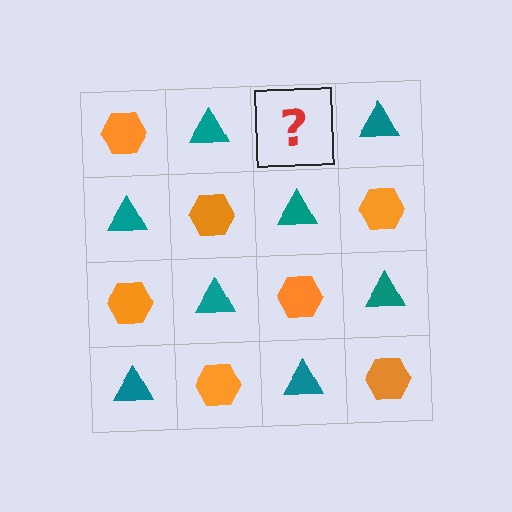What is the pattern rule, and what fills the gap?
The rule is that it alternates orange hexagon and teal triangle in a checkerboard pattern. The gap should be filled with an orange hexagon.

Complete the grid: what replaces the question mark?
The question mark should be replaced with an orange hexagon.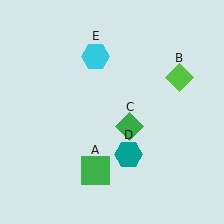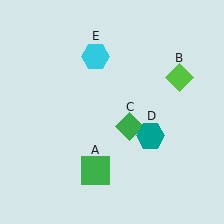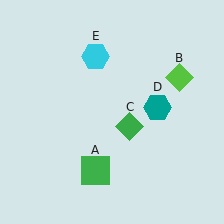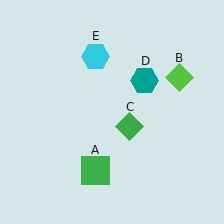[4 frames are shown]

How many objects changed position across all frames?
1 object changed position: teal hexagon (object D).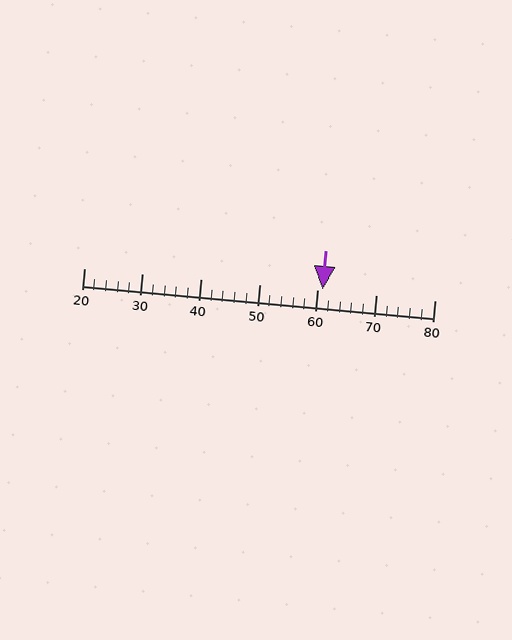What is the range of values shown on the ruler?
The ruler shows values from 20 to 80.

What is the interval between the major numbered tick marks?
The major tick marks are spaced 10 units apart.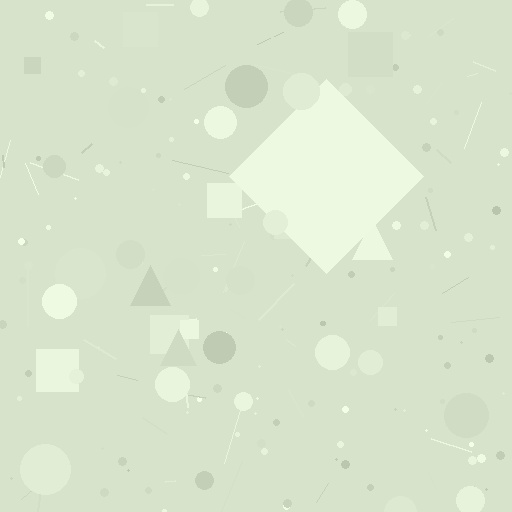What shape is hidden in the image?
A diamond is hidden in the image.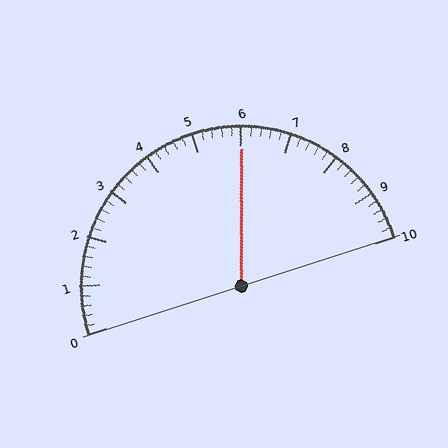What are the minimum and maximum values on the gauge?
The gauge ranges from 0 to 10.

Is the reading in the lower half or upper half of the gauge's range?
The reading is in the upper half of the range (0 to 10).